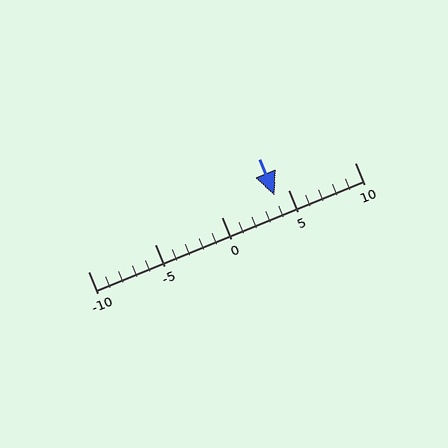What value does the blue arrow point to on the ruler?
The blue arrow points to approximately 4.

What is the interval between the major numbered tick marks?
The major tick marks are spaced 5 units apart.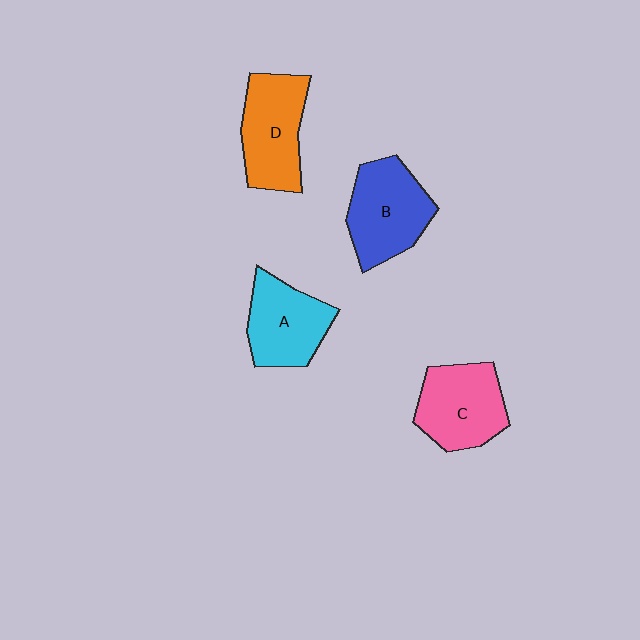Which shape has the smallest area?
Shape A (cyan).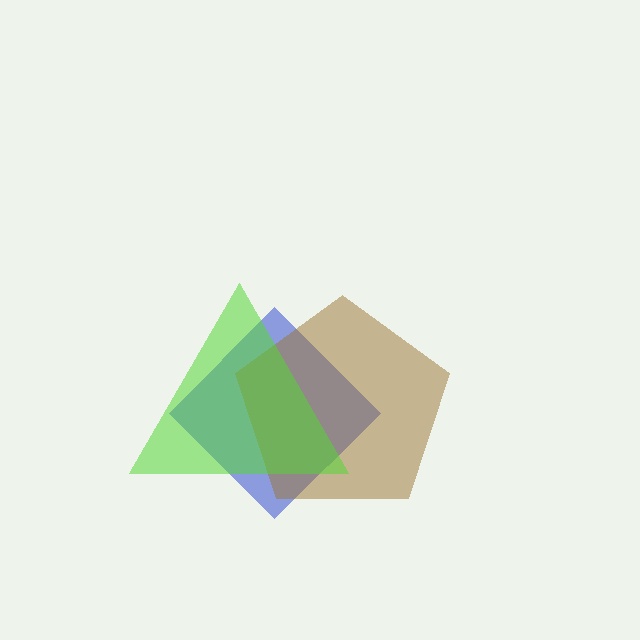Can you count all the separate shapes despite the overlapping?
Yes, there are 3 separate shapes.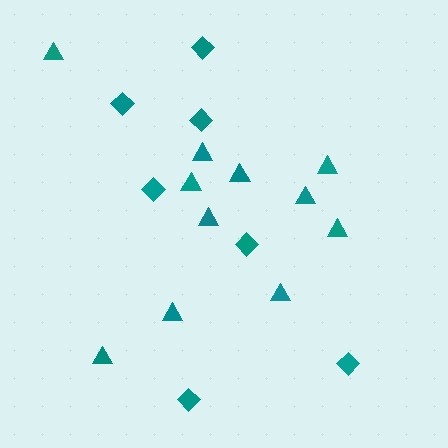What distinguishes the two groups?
There are 2 groups: one group of diamonds (7) and one group of triangles (11).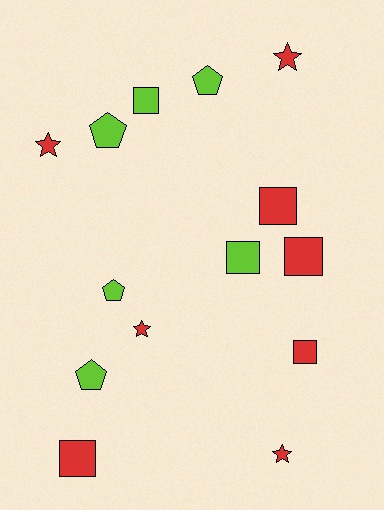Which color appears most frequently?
Red, with 8 objects.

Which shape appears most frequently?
Square, with 6 objects.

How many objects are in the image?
There are 14 objects.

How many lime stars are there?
There are no lime stars.